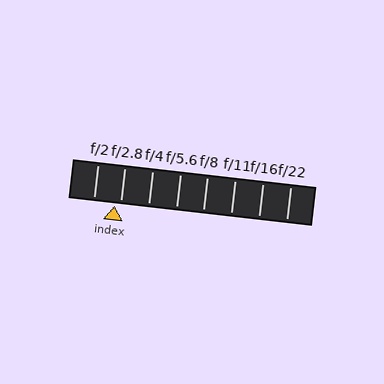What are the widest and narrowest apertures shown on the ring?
The widest aperture shown is f/2 and the narrowest is f/22.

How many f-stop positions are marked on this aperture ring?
There are 8 f-stop positions marked.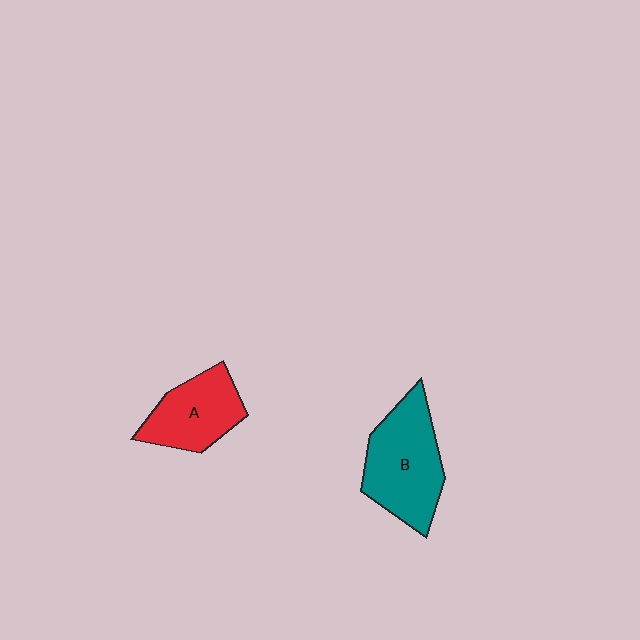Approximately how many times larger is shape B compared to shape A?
Approximately 1.4 times.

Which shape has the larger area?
Shape B (teal).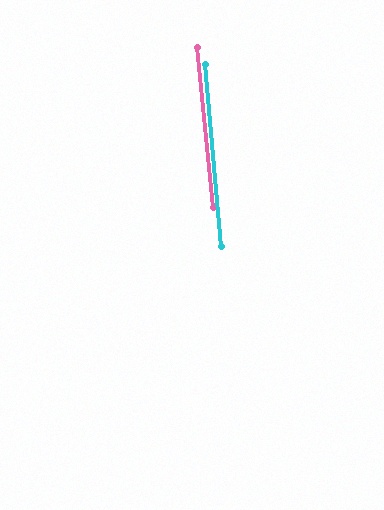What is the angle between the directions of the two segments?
Approximately 1 degree.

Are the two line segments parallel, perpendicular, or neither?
Parallel — their directions differ by only 0.5°.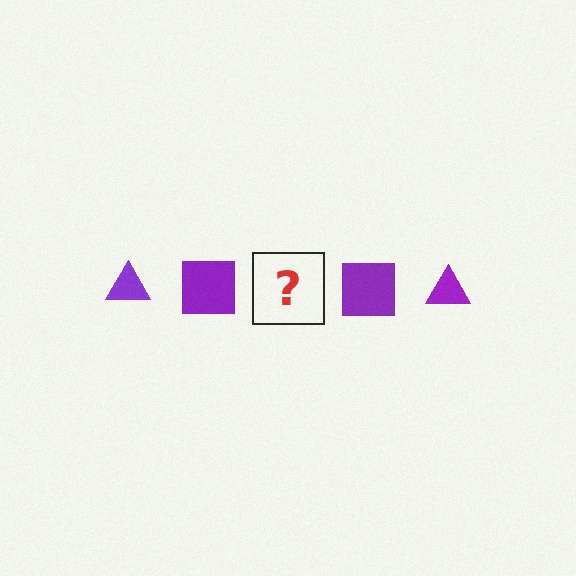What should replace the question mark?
The question mark should be replaced with a purple triangle.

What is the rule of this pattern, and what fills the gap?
The rule is that the pattern cycles through triangle, square shapes in purple. The gap should be filled with a purple triangle.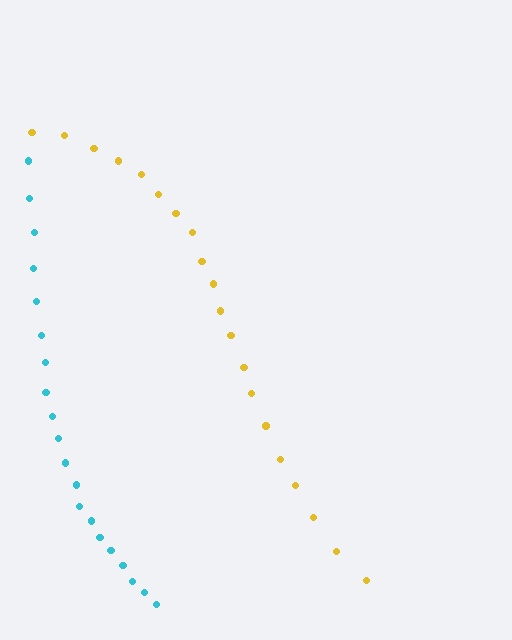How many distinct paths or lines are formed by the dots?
There are 2 distinct paths.